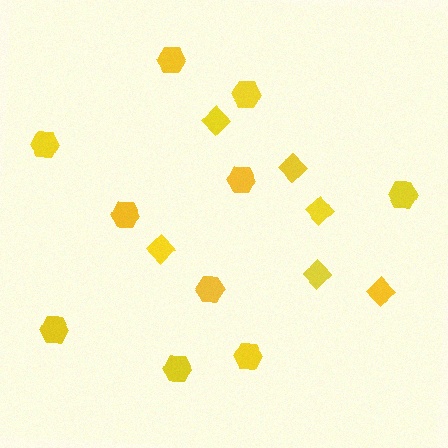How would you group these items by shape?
There are 2 groups: one group of diamonds (6) and one group of hexagons (10).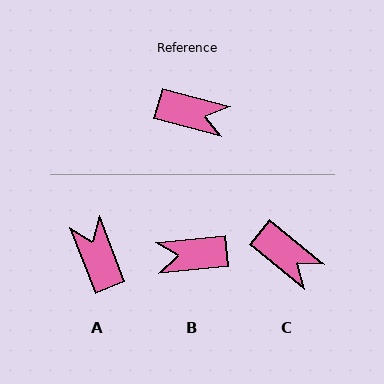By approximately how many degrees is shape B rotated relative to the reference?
Approximately 159 degrees clockwise.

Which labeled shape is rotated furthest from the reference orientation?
B, about 159 degrees away.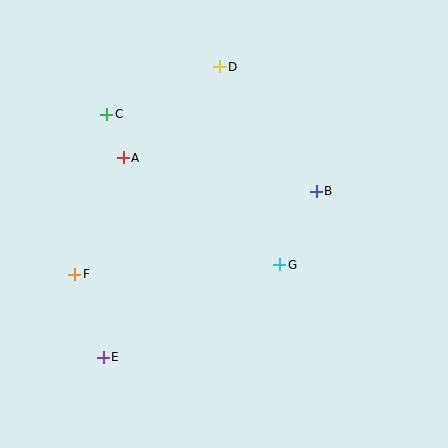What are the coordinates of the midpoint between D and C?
The midpoint between D and C is at (163, 90).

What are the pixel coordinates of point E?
Point E is at (103, 357).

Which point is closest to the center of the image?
Point G at (280, 265) is closest to the center.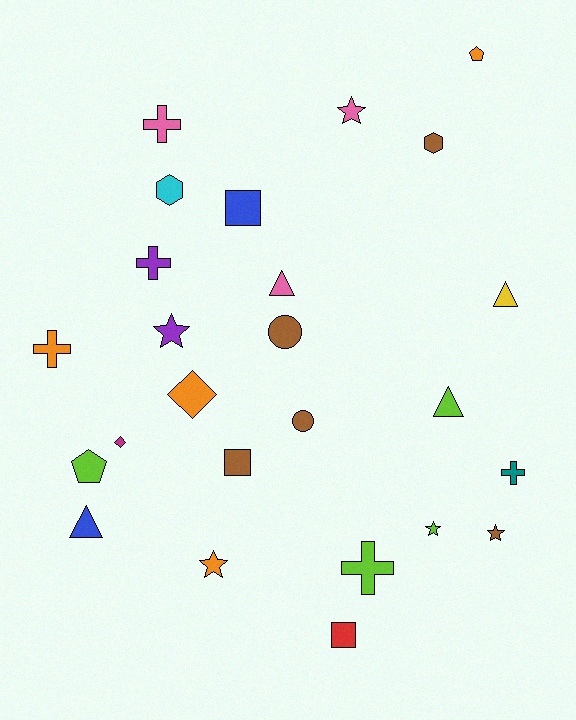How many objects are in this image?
There are 25 objects.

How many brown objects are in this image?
There are 5 brown objects.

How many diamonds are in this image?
There are 2 diamonds.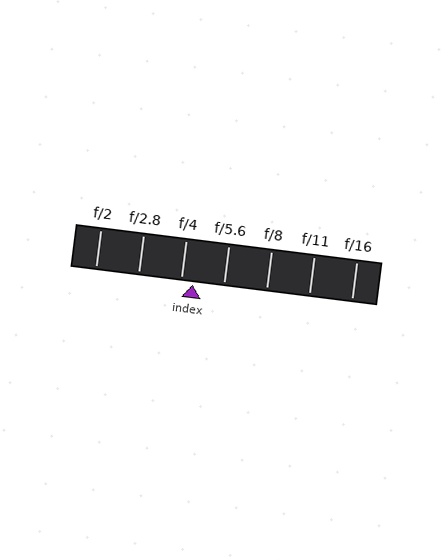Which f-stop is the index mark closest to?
The index mark is closest to f/4.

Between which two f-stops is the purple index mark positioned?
The index mark is between f/4 and f/5.6.